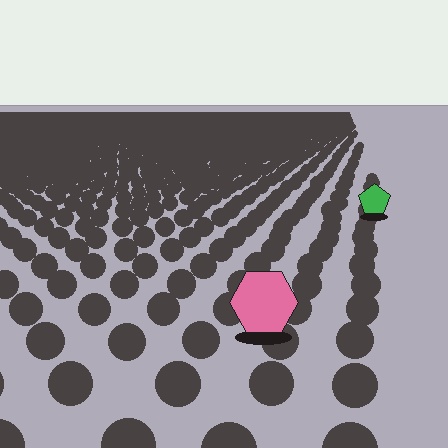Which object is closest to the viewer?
The pink hexagon is closest. The texture marks near it are larger and more spread out.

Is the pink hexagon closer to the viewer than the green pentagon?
Yes. The pink hexagon is closer — you can tell from the texture gradient: the ground texture is coarser near it.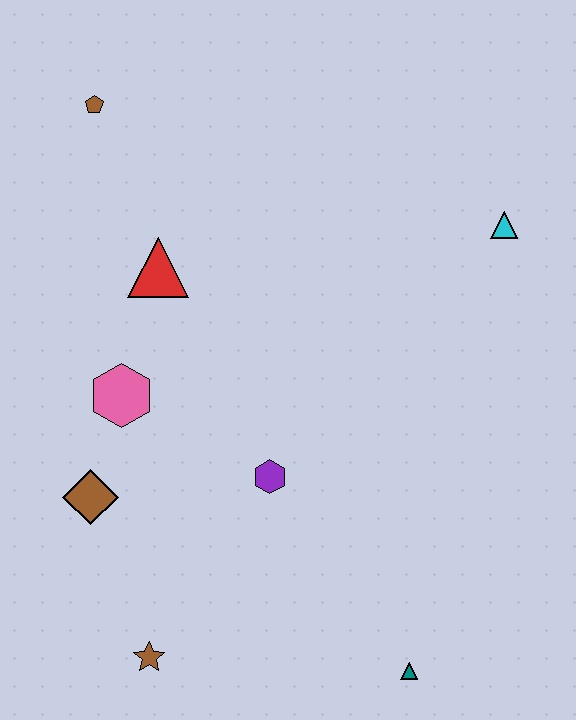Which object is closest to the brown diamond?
The pink hexagon is closest to the brown diamond.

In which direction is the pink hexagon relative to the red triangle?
The pink hexagon is below the red triangle.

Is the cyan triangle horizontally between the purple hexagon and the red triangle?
No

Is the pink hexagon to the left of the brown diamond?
No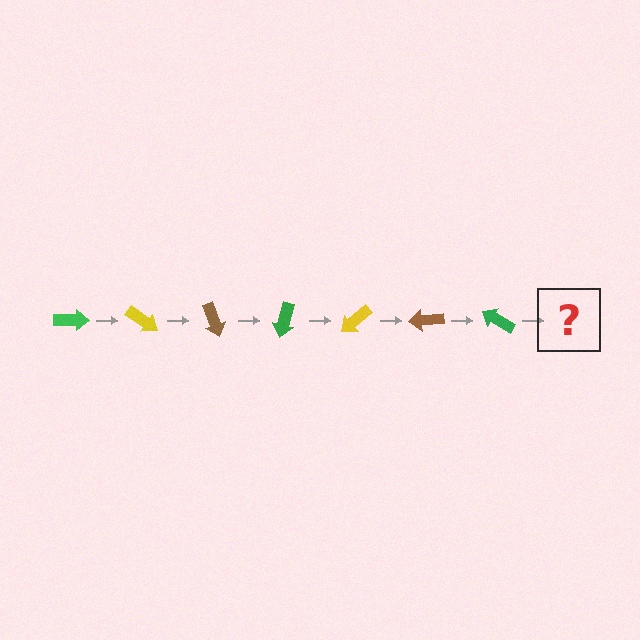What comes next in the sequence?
The next element should be a yellow arrow, rotated 245 degrees from the start.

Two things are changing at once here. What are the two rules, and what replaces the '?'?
The two rules are that it rotates 35 degrees each step and the color cycles through green, yellow, and brown. The '?' should be a yellow arrow, rotated 245 degrees from the start.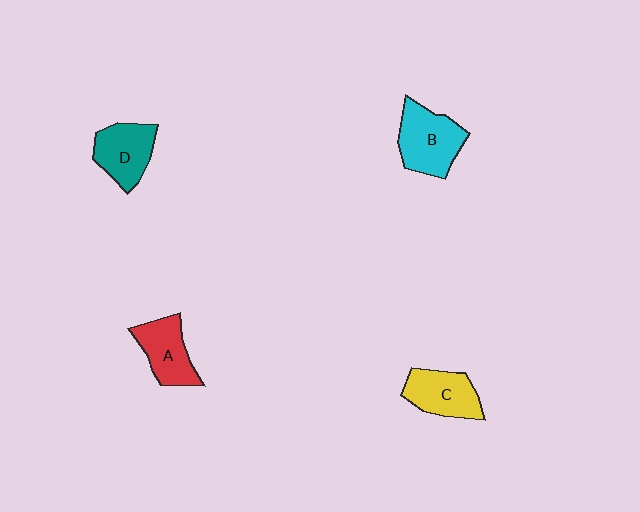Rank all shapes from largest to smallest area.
From largest to smallest: B (cyan), D (teal), C (yellow), A (red).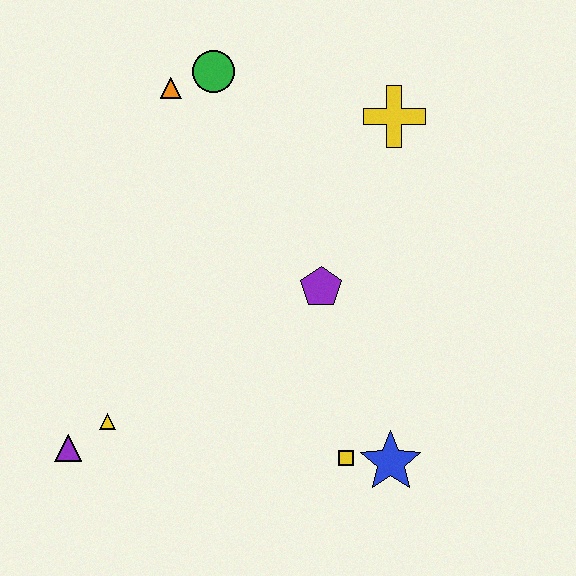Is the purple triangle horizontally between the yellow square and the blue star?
No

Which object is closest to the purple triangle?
The yellow triangle is closest to the purple triangle.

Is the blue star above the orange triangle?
No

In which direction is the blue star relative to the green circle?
The blue star is below the green circle.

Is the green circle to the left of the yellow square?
Yes